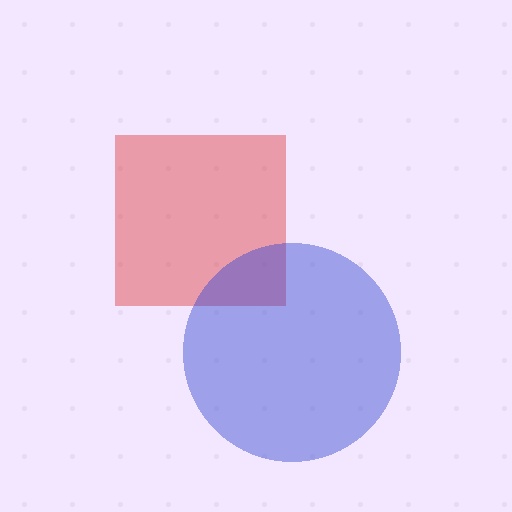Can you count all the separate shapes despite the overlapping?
Yes, there are 2 separate shapes.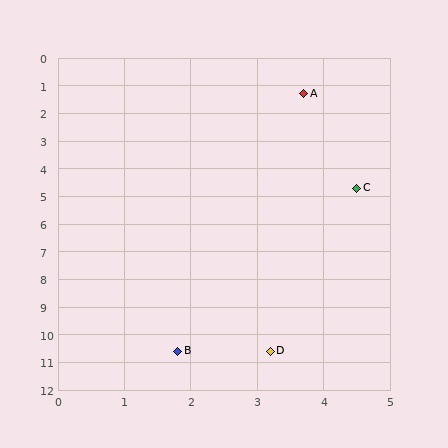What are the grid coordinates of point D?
Point D is at approximately (3.2, 10.6).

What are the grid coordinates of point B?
Point B is at approximately (1.8, 10.6).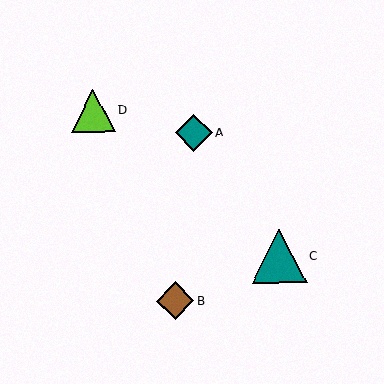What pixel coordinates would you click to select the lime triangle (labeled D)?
Click at (93, 111) to select the lime triangle D.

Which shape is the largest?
The teal triangle (labeled C) is the largest.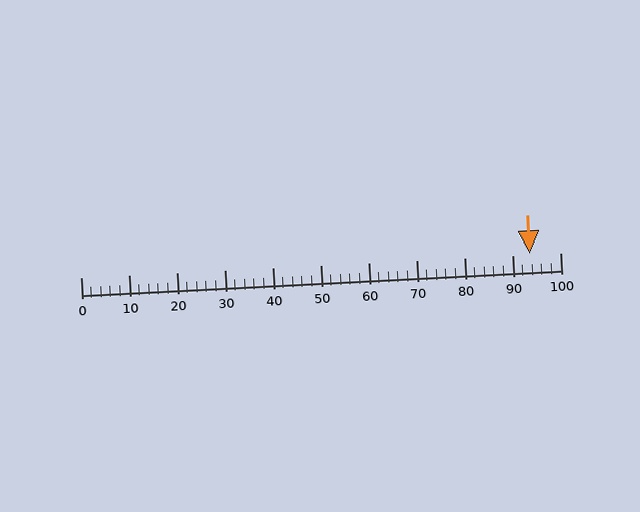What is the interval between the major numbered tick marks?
The major tick marks are spaced 10 units apart.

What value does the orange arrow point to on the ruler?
The orange arrow points to approximately 94.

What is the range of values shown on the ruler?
The ruler shows values from 0 to 100.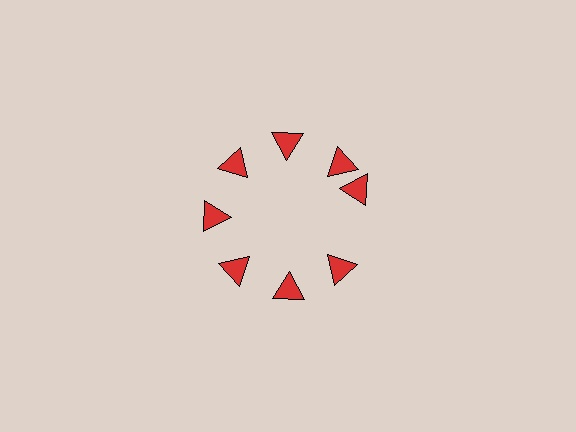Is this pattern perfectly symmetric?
No. The 8 red triangles are arranged in a ring, but one element near the 3 o'clock position is rotated out of alignment along the ring, breaking the 8-fold rotational symmetry.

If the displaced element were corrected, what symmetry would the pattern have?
It would have 8-fold rotational symmetry — the pattern would map onto itself every 45 degrees.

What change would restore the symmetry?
The symmetry would be restored by rotating it back into even spacing with its neighbors so that all 8 triangles sit at equal angles and equal distance from the center.